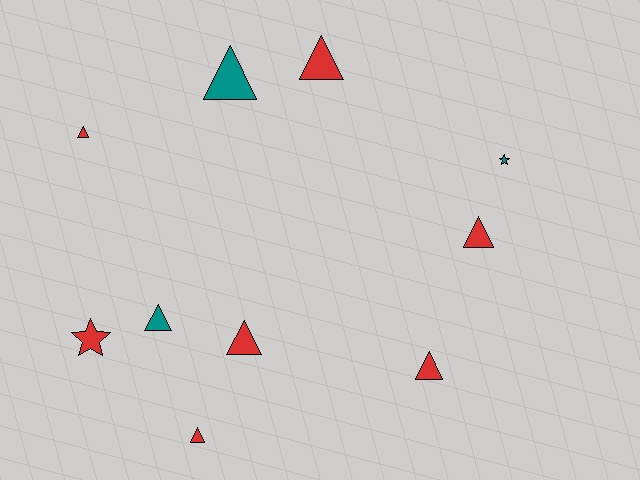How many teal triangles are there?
There are 2 teal triangles.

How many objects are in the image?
There are 10 objects.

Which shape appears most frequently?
Triangle, with 8 objects.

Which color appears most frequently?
Red, with 7 objects.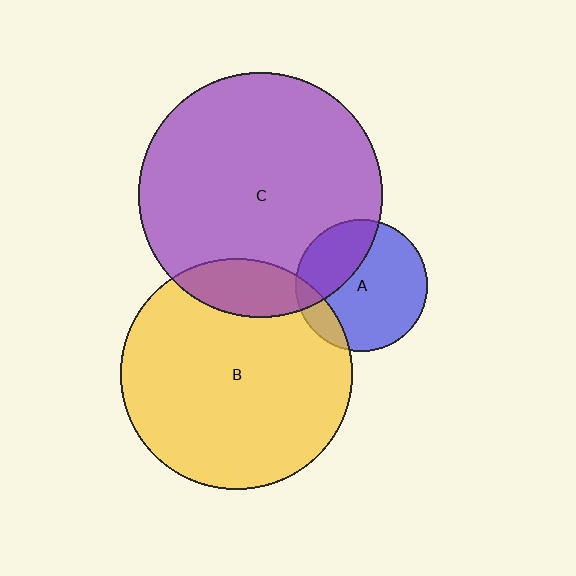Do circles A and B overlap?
Yes.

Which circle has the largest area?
Circle C (purple).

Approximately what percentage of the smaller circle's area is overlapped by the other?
Approximately 15%.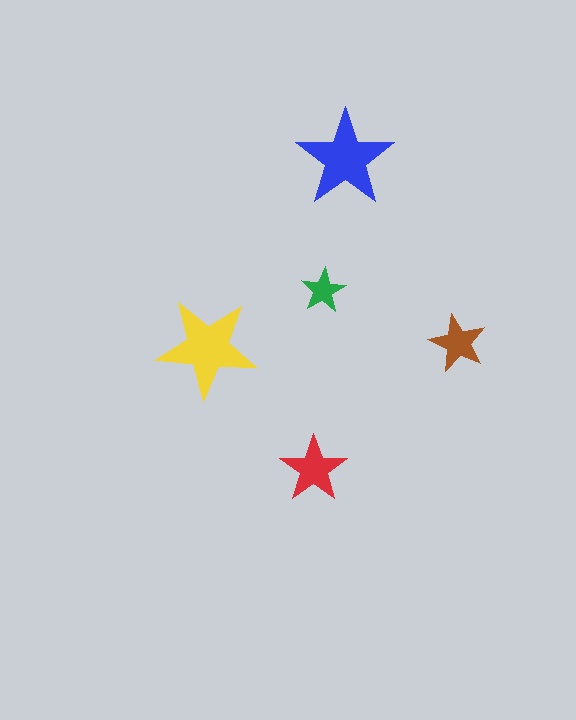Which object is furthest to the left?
The yellow star is leftmost.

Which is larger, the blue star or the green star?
The blue one.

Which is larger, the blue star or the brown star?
The blue one.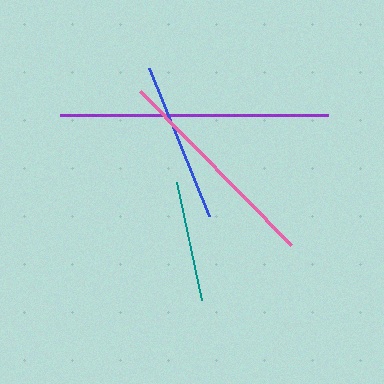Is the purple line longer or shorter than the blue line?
The purple line is longer than the blue line.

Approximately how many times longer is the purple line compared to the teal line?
The purple line is approximately 2.2 times the length of the teal line.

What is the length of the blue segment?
The blue segment is approximately 160 pixels long.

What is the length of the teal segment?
The teal segment is approximately 121 pixels long.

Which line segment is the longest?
The purple line is the longest at approximately 268 pixels.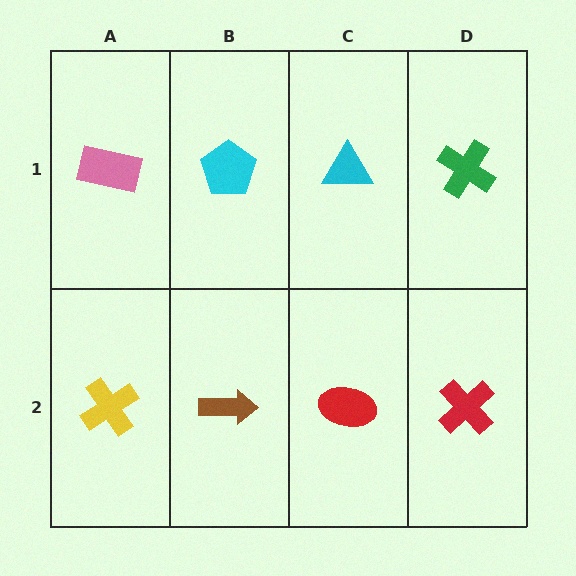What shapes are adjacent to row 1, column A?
A yellow cross (row 2, column A), a cyan pentagon (row 1, column B).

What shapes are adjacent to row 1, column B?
A brown arrow (row 2, column B), a pink rectangle (row 1, column A), a cyan triangle (row 1, column C).